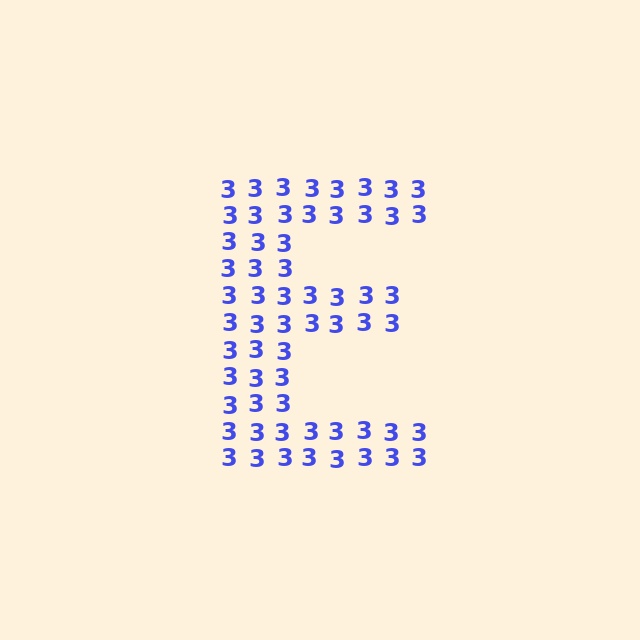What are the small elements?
The small elements are digit 3's.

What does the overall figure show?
The overall figure shows the letter E.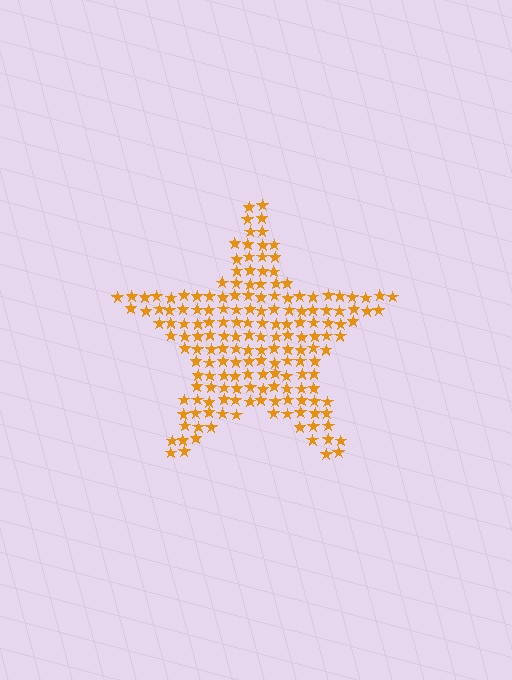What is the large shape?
The large shape is a star.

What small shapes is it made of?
It is made of small stars.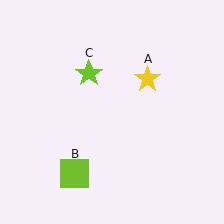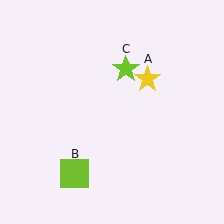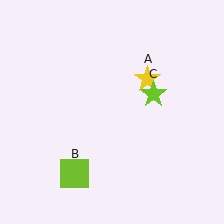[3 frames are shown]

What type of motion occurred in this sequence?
The lime star (object C) rotated clockwise around the center of the scene.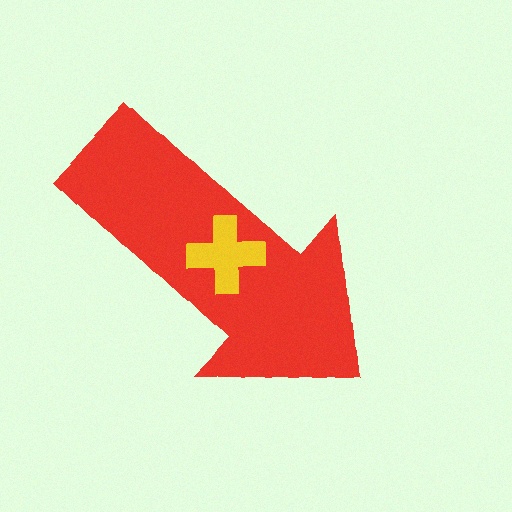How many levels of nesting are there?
2.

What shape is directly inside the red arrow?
The yellow cross.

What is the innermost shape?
The yellow cross.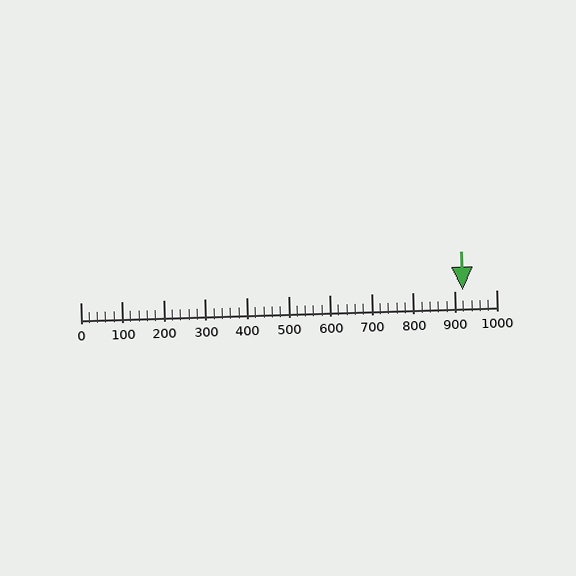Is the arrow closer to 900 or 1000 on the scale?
The arrow is closer to 900.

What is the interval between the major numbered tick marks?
The major tick marks are spaced 100 units apart.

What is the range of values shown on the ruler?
The ruler shows values from 0 to 1000.